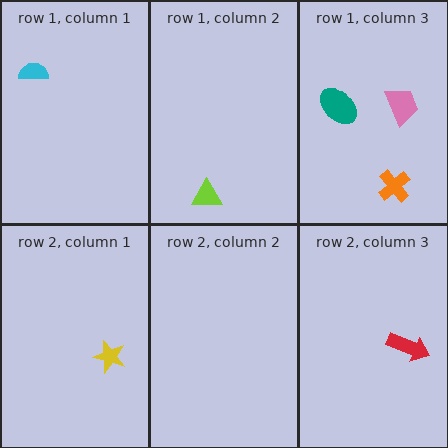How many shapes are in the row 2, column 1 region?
1.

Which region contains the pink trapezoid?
The row 1, column 3 region.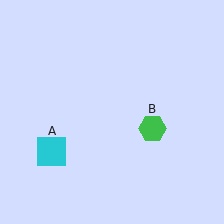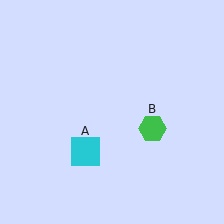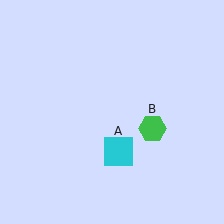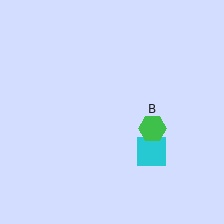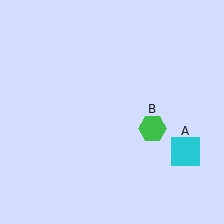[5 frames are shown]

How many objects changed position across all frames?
1 object changed position: cyan square (object A).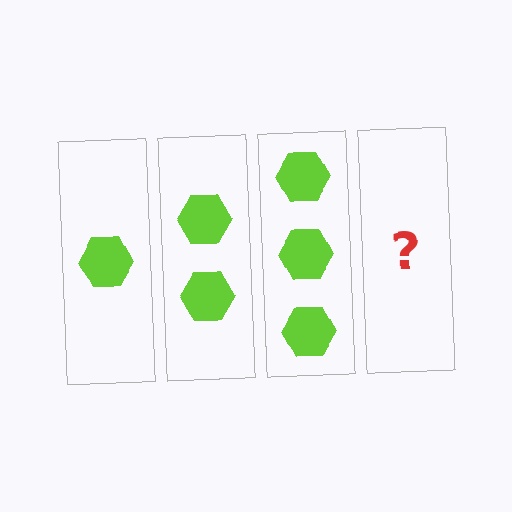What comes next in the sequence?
The next element should be 4 hexagons.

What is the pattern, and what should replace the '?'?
The pattern is that each step adds one more hexagon. The '?' should be 4 hexagons.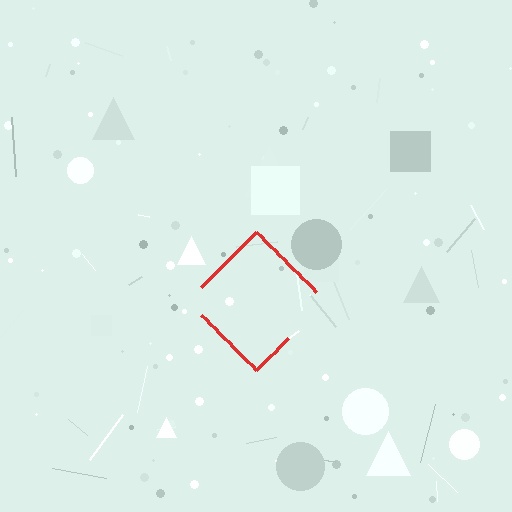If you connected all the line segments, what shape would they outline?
They would outline a diamond.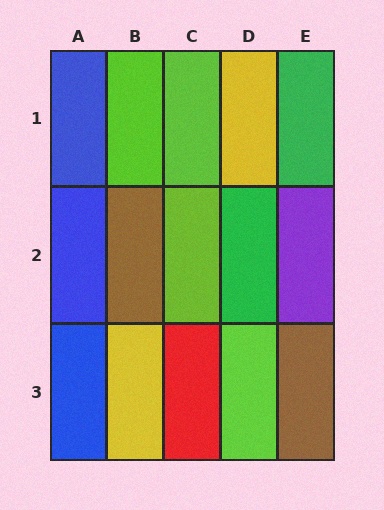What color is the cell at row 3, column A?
Blue.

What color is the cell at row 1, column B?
Lime.